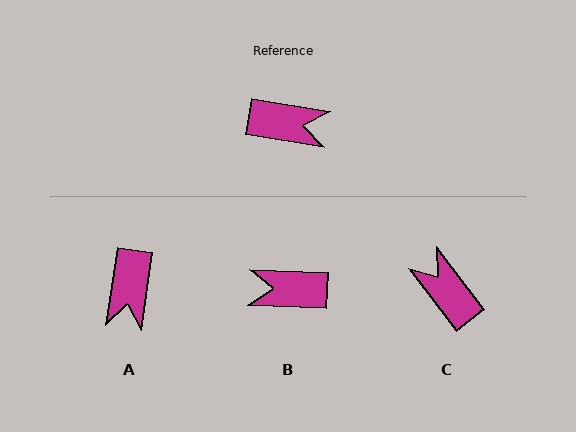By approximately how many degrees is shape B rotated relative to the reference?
Approximately 173 degrees clockwise.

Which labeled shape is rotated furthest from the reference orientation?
B, about 173 degrees away.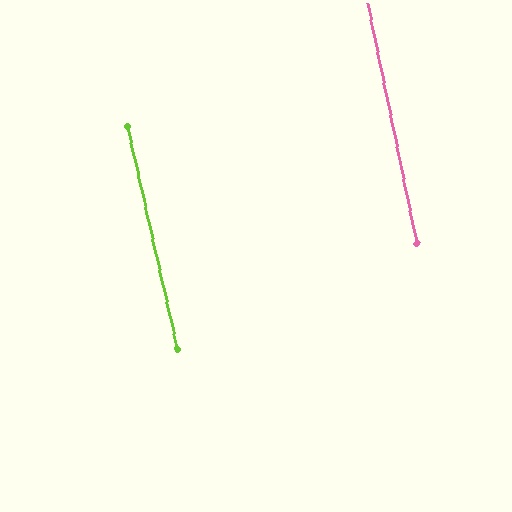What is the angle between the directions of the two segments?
Approximately 1 degree.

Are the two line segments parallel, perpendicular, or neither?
Parallel — their directions differ by only 1.2°.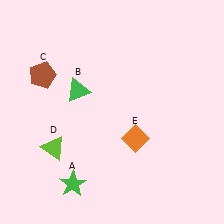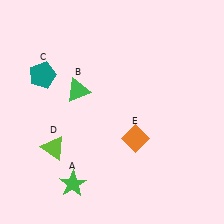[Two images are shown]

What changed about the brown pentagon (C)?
In Image 1, C is brown. In Image 2, it changed to teal.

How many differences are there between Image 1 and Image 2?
There is 1 difference between the two images.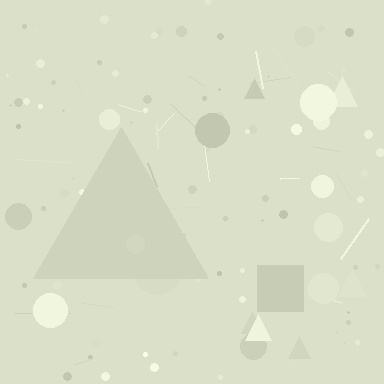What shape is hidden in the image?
A triangle is hidden in the image.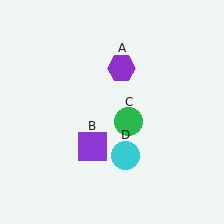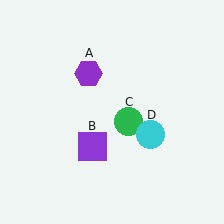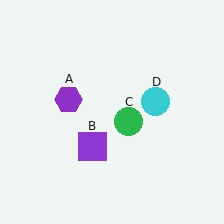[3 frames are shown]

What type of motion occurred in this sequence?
The purple hexagon (object A), cyan circle (object D) rotated counterclockwise around the center of the scene.